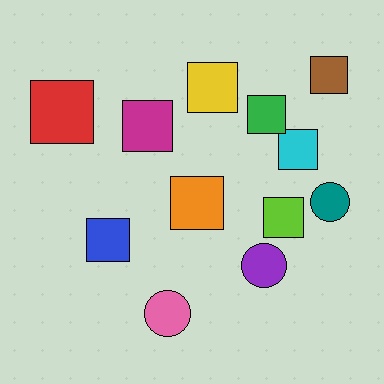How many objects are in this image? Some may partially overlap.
There are 12 objects.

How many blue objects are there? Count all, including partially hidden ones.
There is 1 blue object.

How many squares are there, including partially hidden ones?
There are 9 squares.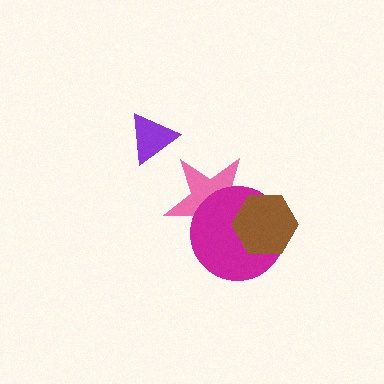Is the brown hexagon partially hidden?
No, no other shape covers it.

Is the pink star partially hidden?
Yes, it is partially covered by another shape.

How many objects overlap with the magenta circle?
2 objects overlap with the magenta circle.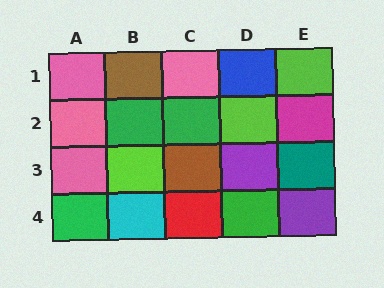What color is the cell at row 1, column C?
Pink.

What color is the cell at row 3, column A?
Pink.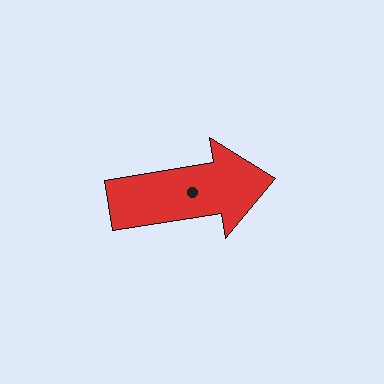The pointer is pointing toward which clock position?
Roughly 3 o'clock.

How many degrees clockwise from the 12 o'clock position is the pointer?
Approximately 81 degrees.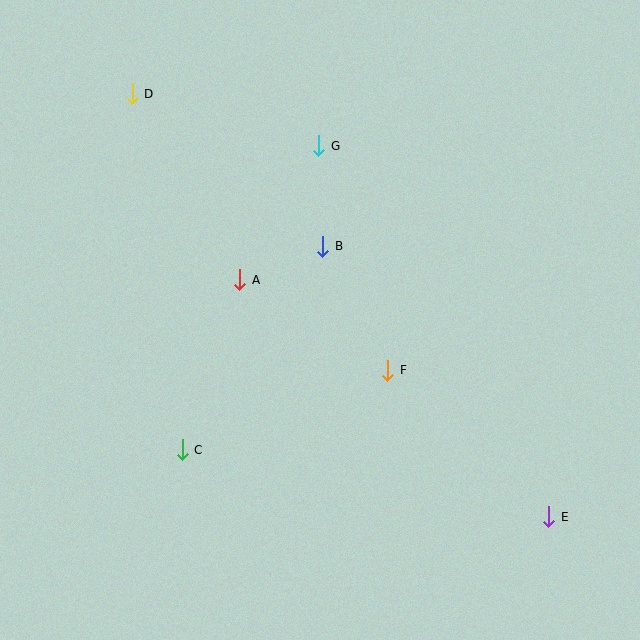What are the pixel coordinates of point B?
Point B is at (323, 246).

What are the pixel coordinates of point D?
Point D is at (132, 94).